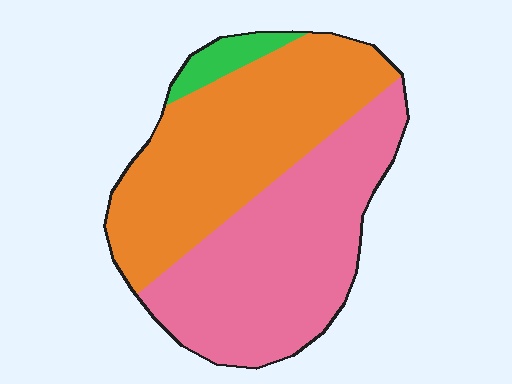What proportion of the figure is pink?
Pink takes up between a quarter and a half of the figure.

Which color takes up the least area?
Green, at roughly 5%.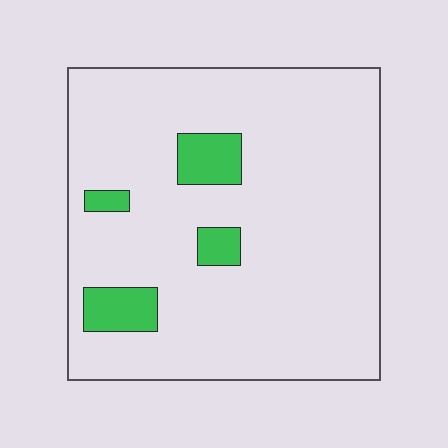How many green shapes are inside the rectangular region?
4.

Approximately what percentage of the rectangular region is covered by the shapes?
Approximately 10%.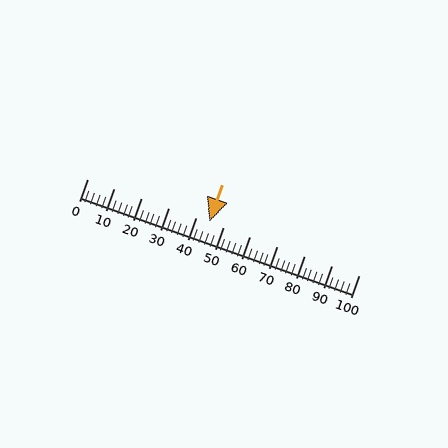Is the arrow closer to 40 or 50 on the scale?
The arrow is closer to 40.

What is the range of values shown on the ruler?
The ruler shows values from 0 to 100.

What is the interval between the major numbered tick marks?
The major tick marks are spaced 10 units apart.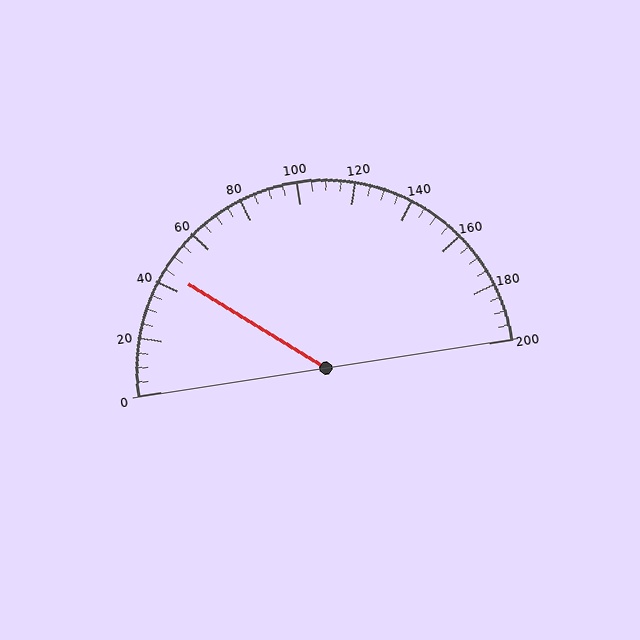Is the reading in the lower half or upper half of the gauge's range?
The reading is in the lower half of the range (0 to 200).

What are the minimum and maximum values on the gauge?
The gauge ranges from 0 to 200.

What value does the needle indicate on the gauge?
The needle indicates approximately 45.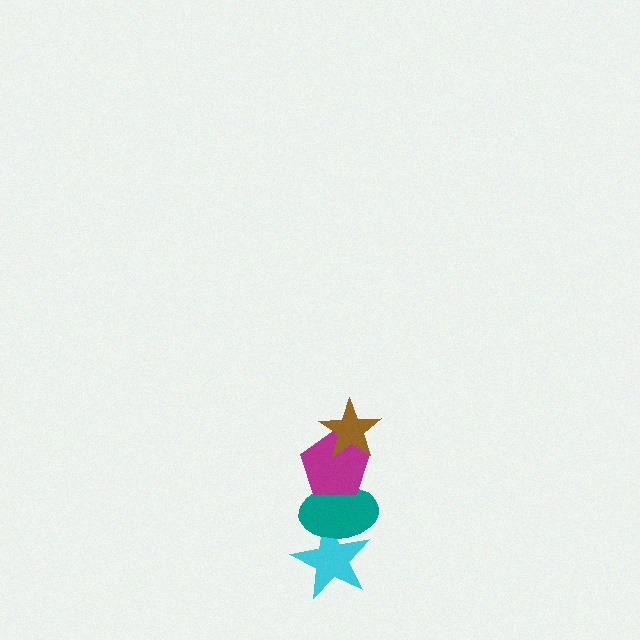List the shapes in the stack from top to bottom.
From top to bottom: the brown star, the magenta pentagon, the teal ellipse, the cyan star.